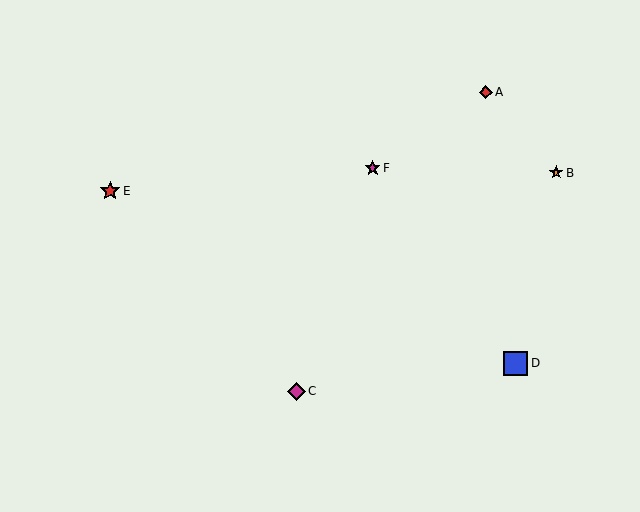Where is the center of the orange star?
The center of the orange star is at (556, 173).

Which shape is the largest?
The blue square (labeled D) is the largest.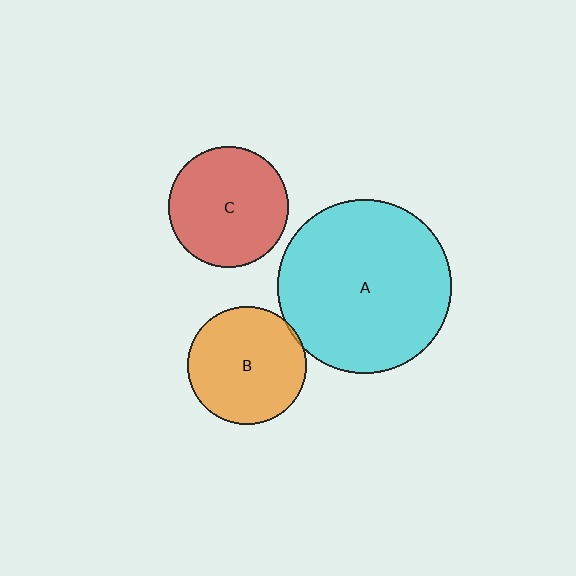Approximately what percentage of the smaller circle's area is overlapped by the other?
Approximately 5%.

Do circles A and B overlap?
Yes.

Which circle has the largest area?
Circle A (cyan).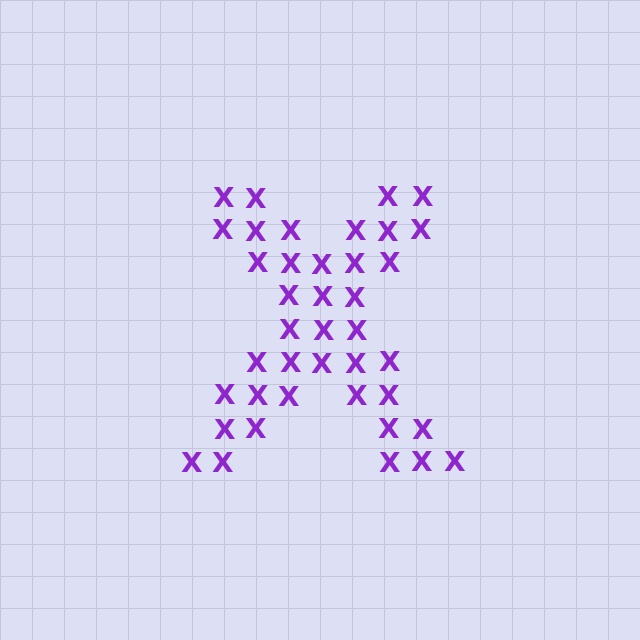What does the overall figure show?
The overall figure shows the letter X.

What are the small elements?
The small elements are letter X's.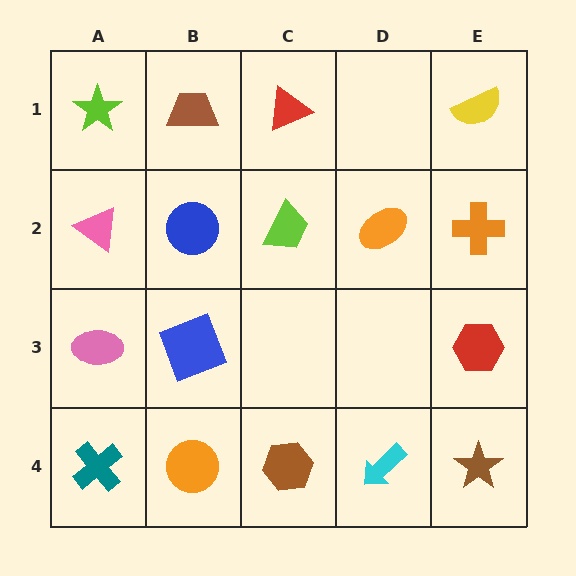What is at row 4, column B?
An orange circle.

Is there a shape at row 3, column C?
No, that cell is empty.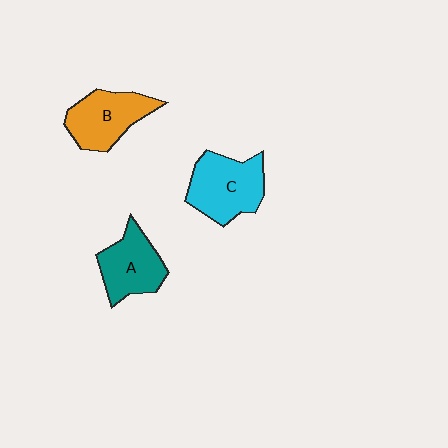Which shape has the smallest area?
Shape A (teal).